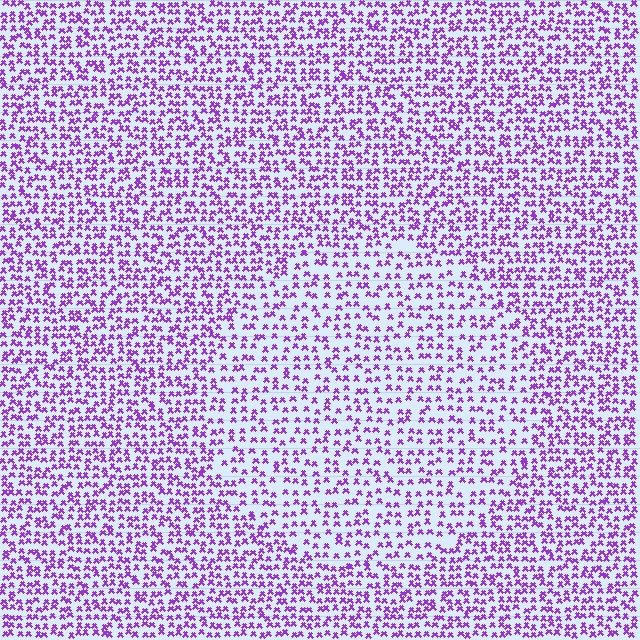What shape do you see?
I see a circle.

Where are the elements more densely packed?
The elements are more densely packed outside the circle boundary.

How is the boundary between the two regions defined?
The boundary is defined by a change in element density (approximately 1.6x ratio). All elements are the same color, size, and shape.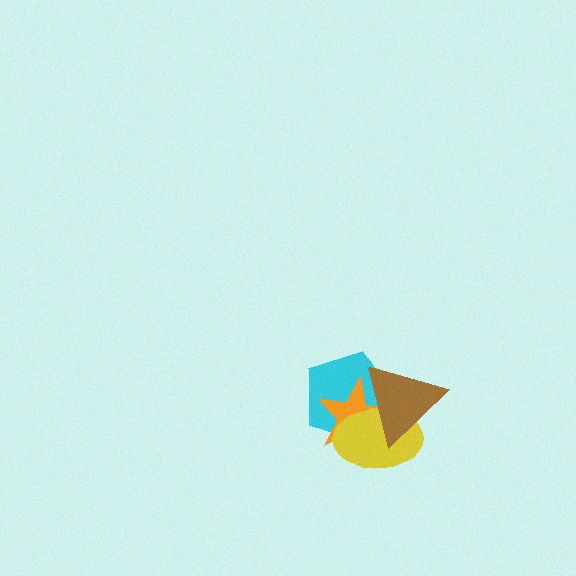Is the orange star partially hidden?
Yes, it is partially covered by another shape.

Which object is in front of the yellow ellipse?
The brown triangle is in front of the yellow ellipse.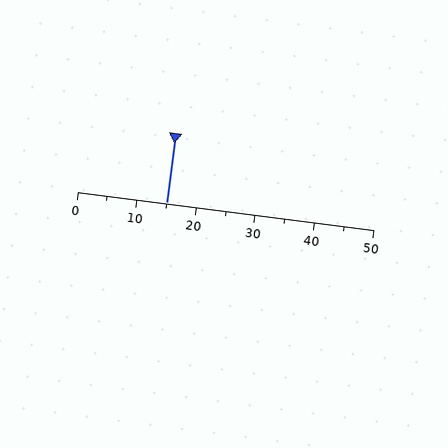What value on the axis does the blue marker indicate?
The marker indicates approximately 15.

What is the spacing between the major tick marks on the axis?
The major ticks are spaced 10 apart.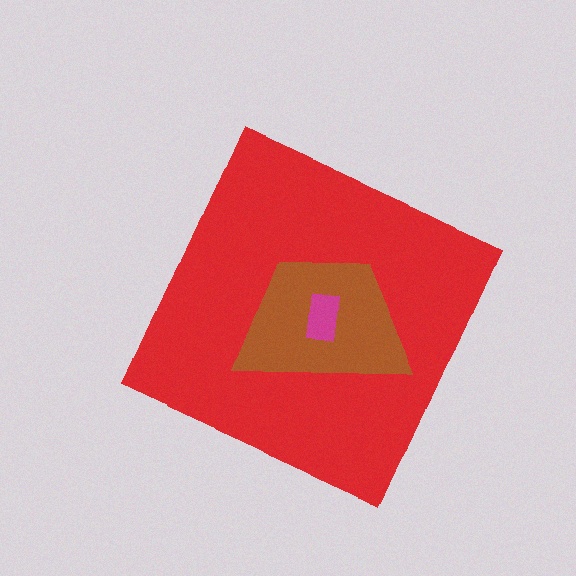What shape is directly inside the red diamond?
The brown trapezoid.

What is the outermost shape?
The red diamond.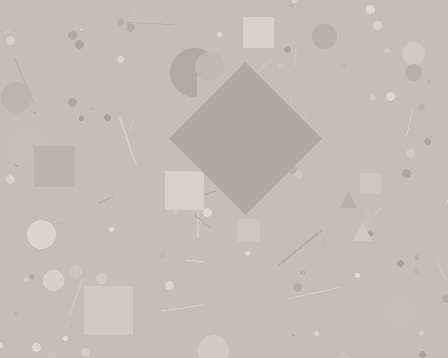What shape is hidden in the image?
A diamond is hidden in the image.